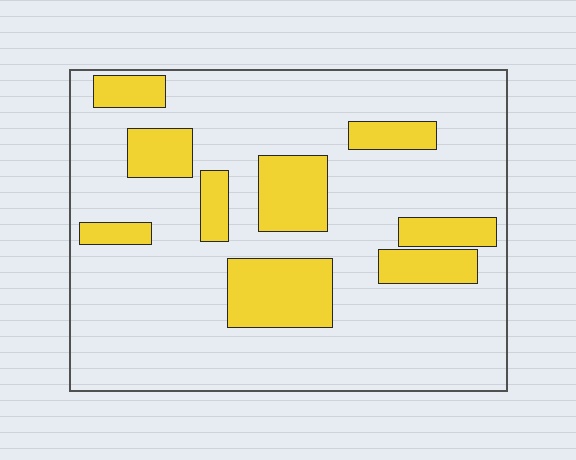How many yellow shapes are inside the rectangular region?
9.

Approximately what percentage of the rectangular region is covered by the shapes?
Approximately 20%.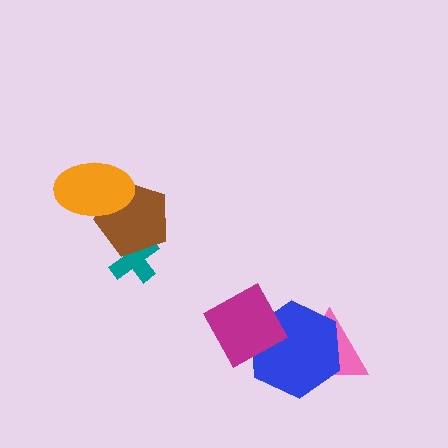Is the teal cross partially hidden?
Yes, it is partially covered by another shape.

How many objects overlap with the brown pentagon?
2 objects overlap with the brown pentagon.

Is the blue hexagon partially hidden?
Yes, it is partially covered by another shape.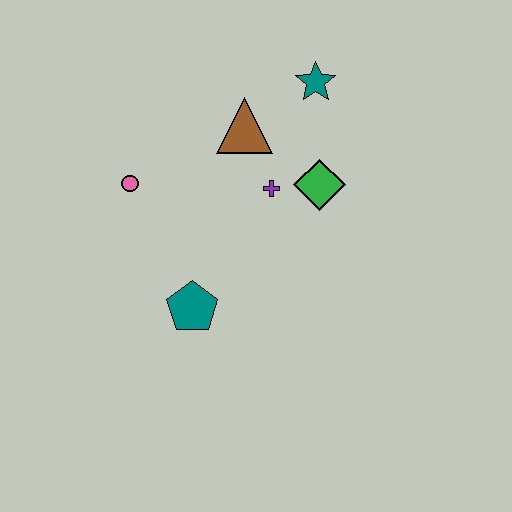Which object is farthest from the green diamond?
The pink circle is farthest from the green diamond.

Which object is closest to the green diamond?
The purple cross is closest to the green diamond.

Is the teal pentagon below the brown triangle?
Yes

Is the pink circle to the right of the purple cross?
No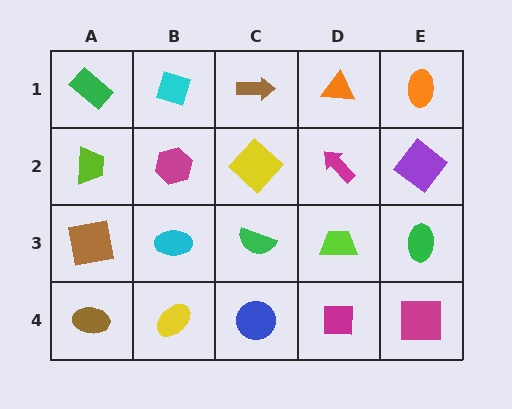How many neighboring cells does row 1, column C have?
3.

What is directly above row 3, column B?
A magenta hexagon.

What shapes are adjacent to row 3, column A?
A lime trapezoid (row 2, column A), a brown ellipse (row 4, column A), a cyan ellipse (row 3, column B).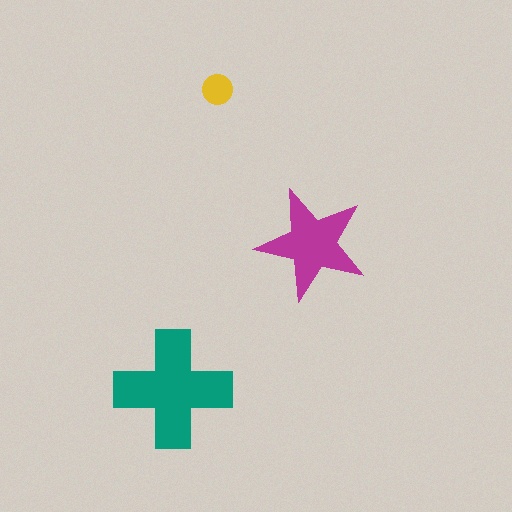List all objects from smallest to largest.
The yellow circle, the magenta star, the teal cross.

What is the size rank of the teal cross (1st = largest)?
1st.